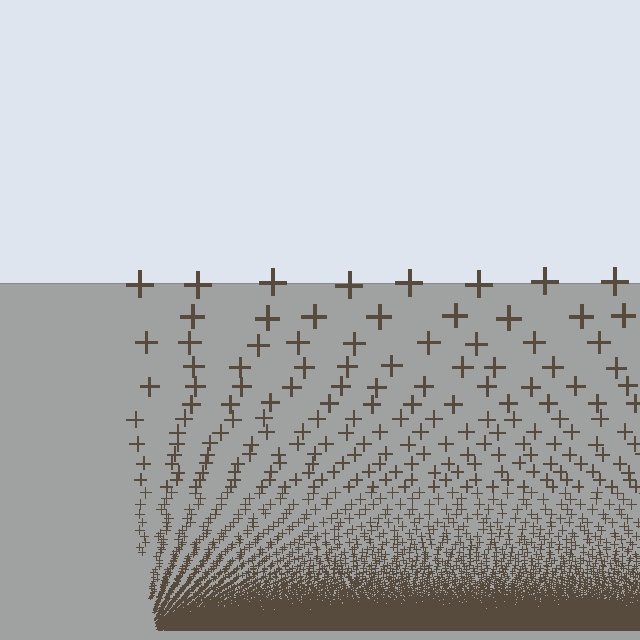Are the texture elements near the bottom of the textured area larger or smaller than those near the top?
Smaller. The gradient is inverted — elements near the bottom are smaller and denser.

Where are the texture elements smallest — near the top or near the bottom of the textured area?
Near the bottom.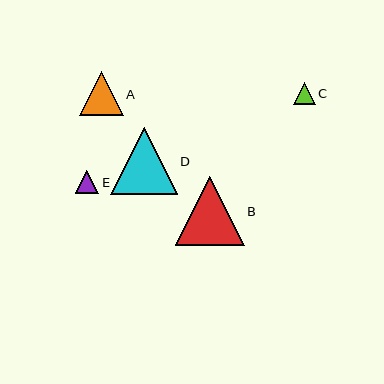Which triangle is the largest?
Triangle B is the largest with a size of approximately 69 pixels.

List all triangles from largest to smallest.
From largest to smallest: B, D, A, E, C.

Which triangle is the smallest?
Triangle C is the smallest with a size of approximately 22 pixels.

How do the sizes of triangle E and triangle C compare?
Triangle E and triangle C are approximately the same size.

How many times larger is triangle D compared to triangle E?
Triangle D is approximately 2.9 times the size of triangle E.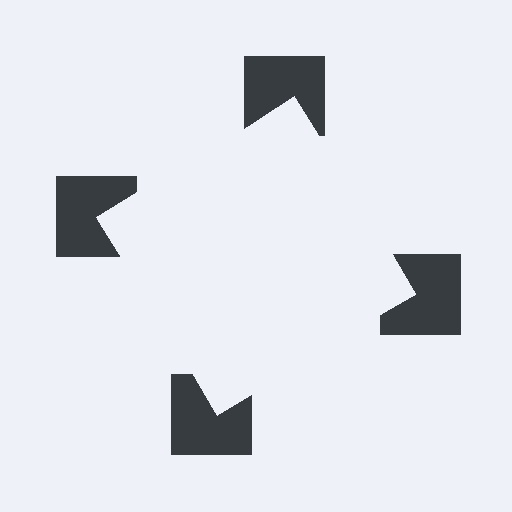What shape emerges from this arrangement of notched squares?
An illusory square — its edges are inferred from the aligned wedge cuts in the notched squares, not physically drawn.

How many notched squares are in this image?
There are 4 — one at each vertex of the illusory square.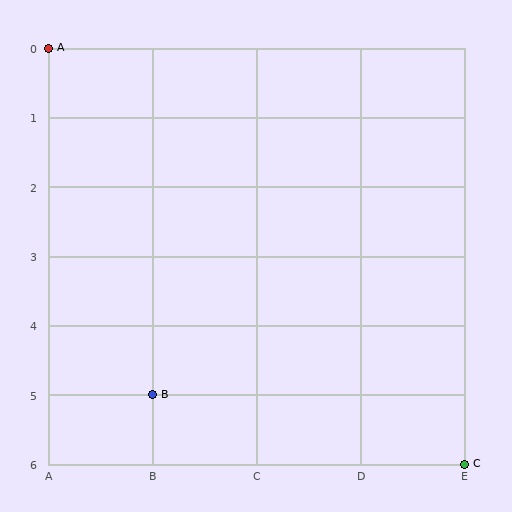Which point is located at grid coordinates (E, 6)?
Point C is at (E, 6).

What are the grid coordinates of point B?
Point B is at grid coordinates (B, 5).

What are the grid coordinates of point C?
Point C is at grid coordinates (E, 6).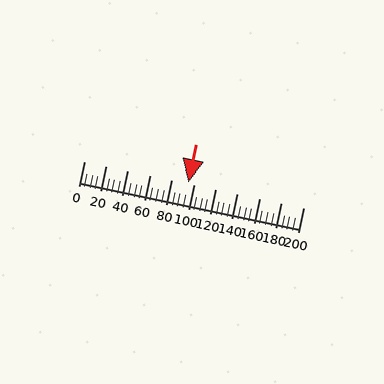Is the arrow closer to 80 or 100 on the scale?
The arrow is closer to 100.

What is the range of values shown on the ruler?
The ruler shows values from 0 to 200.